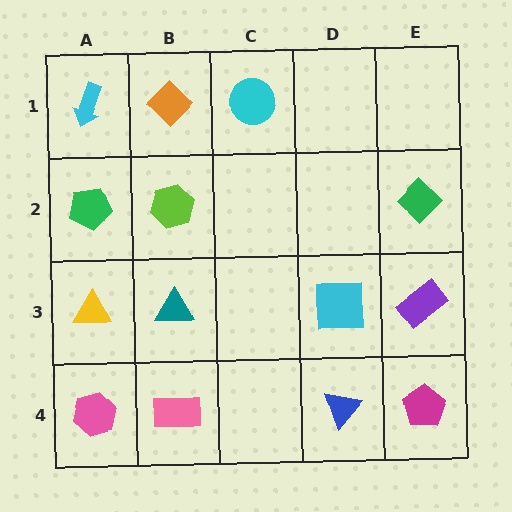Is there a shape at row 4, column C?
No, that cell is empty.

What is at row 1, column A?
A cyan arrow.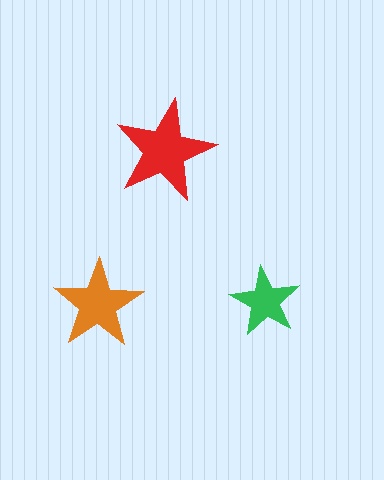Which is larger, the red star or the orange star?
The red one.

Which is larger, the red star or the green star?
The red one.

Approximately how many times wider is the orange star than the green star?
About 1.5 times wider.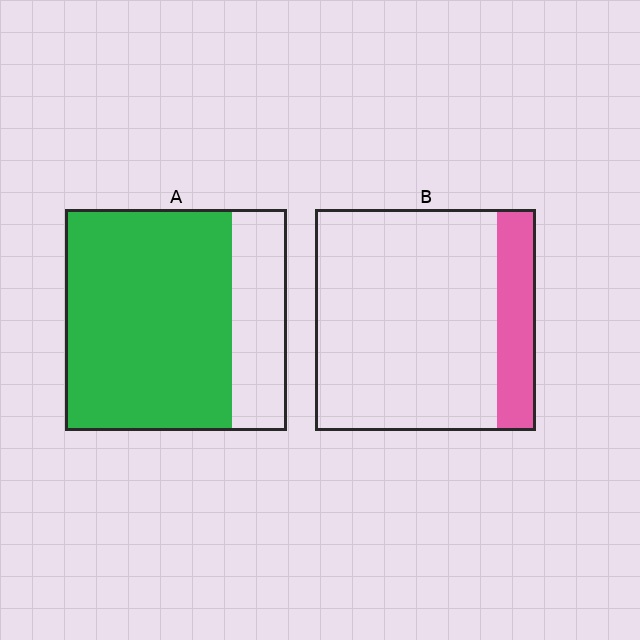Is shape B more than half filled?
No.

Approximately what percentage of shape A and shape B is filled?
A is approximately 75% and B is approximately 20%.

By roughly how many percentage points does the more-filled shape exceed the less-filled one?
By roughly 60 percentage points (A over B).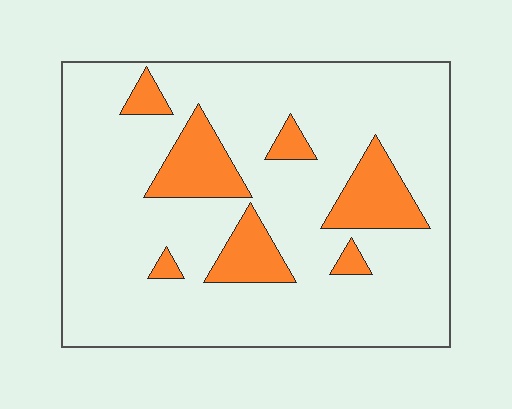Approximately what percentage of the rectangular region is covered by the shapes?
Approximately 15%.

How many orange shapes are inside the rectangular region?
7.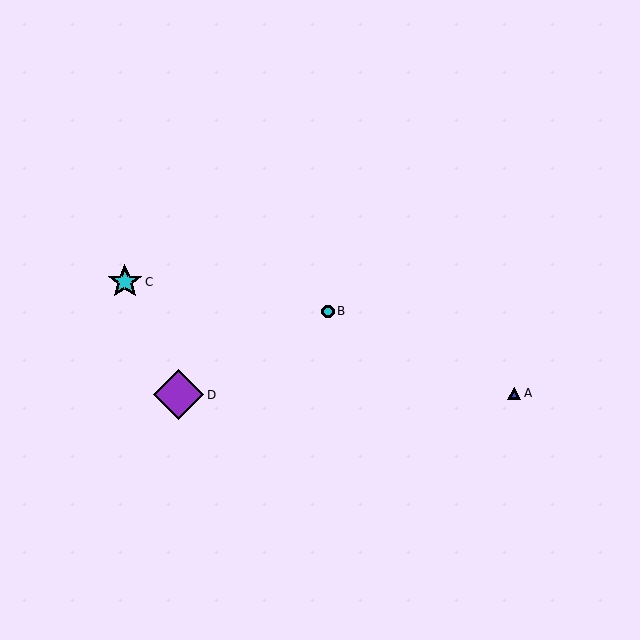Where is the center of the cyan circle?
The center of the cyan circle is at (328, 311).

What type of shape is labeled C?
Shape C is a cyan star.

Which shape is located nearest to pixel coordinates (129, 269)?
The cyan star (labeled C) at (125, 282) is nearest to that location.